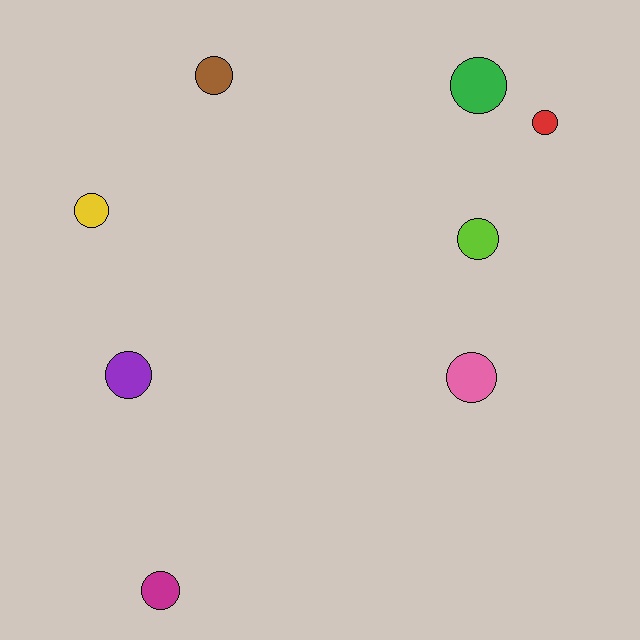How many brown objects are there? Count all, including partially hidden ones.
There is 1 brown object.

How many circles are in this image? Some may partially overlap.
There are 8 circles.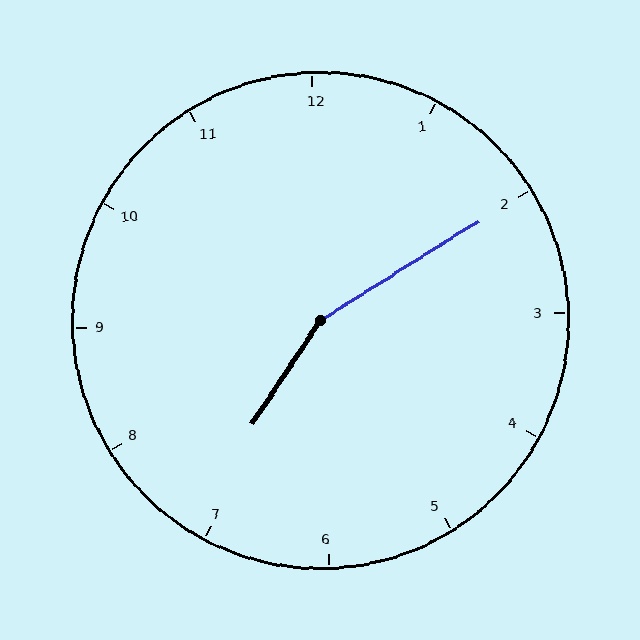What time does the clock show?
7:10.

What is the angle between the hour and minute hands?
Approximately 155 degrees.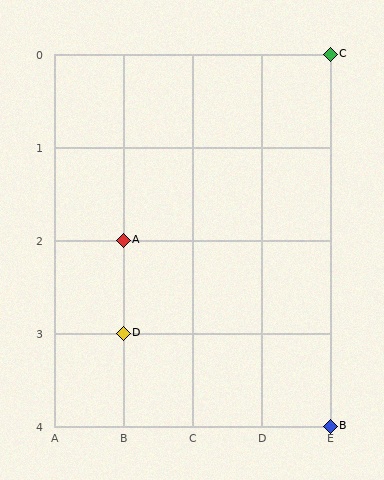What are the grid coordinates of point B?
Point B is at grid coordinates (E, 4).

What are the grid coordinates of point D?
Point D is at grid coordinates (B, 3).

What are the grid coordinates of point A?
Point A is at grid coordinates (B, 2).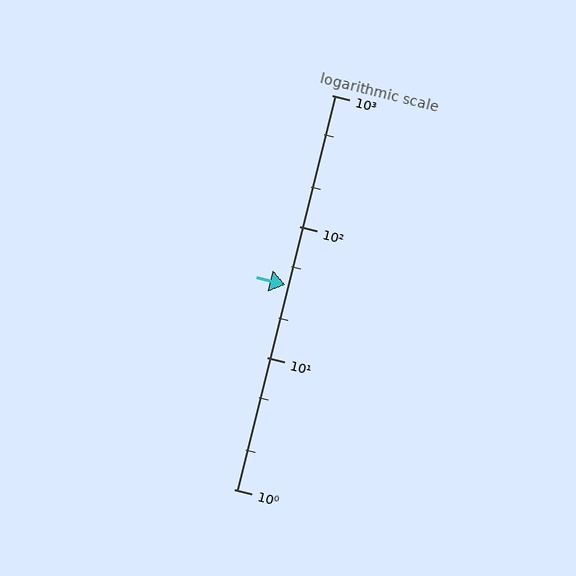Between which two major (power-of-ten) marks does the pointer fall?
The pointer is between 10 and 100.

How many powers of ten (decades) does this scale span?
The scale spans 3 decades, from 1 to 1000.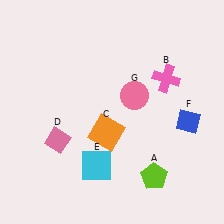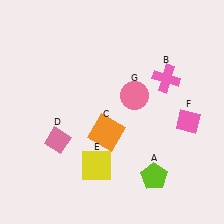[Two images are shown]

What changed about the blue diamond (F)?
In Image 1, F is blue. In Image 2, it changed to pink.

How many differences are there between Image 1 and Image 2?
There are 2 differences between the two images.